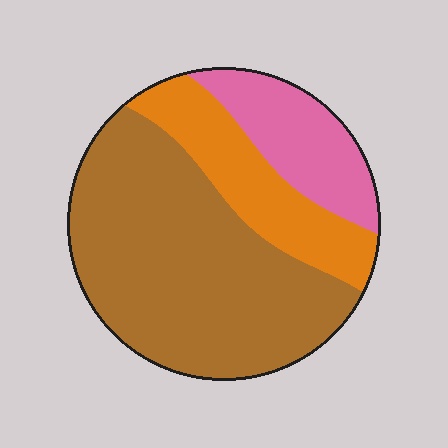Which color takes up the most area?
Brown, at roughly 60%.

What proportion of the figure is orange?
Orange covers about 20% of the figure.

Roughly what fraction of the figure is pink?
Pink covers roughly 20% of the figure.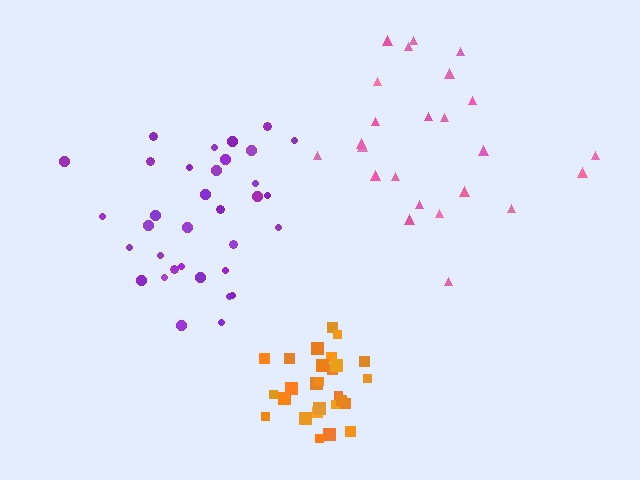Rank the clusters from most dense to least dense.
orange, purple, pink.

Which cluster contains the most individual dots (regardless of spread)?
Purple (34).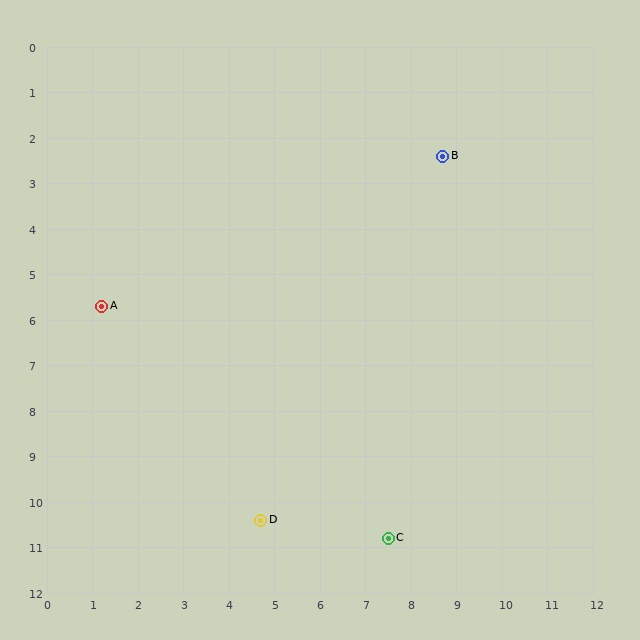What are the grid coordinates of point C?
Point C is at approximately (7.5, 10.8).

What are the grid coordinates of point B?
Point B is at approximately (8.7, 2.4).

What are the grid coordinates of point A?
Point A is at approximately (1.2, 5.7).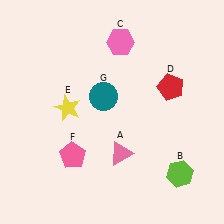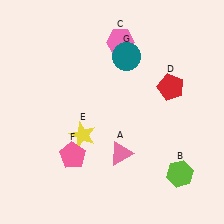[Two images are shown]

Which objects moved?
The objects that moved are: the yellow star (E), the teal circle (G).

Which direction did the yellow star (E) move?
The yellow star (E) moved down.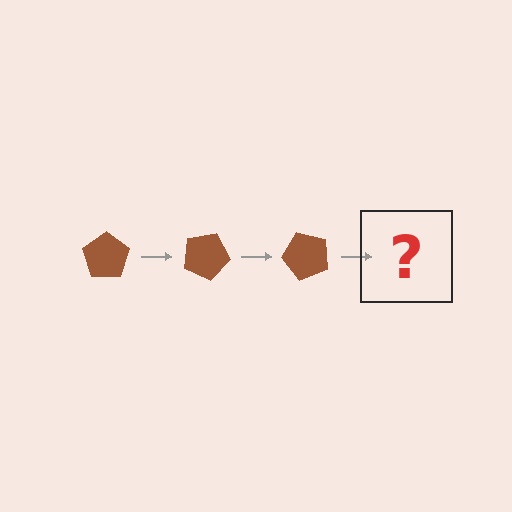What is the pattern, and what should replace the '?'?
The pattern is that the pentagon rotates 25 degrees each step. The '?' should be a brown pentagon rotated 75 degrees.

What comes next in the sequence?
The next element should be a brown pentagon rotated 75 degrees.